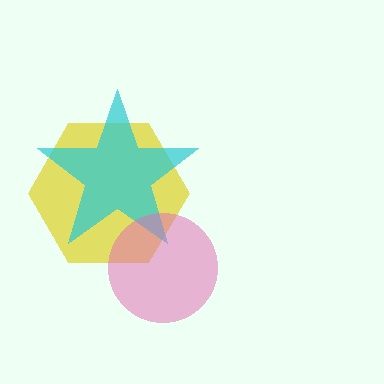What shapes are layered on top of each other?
The layered shapes are: a yellow hexagon, a cyan star, a pink circle.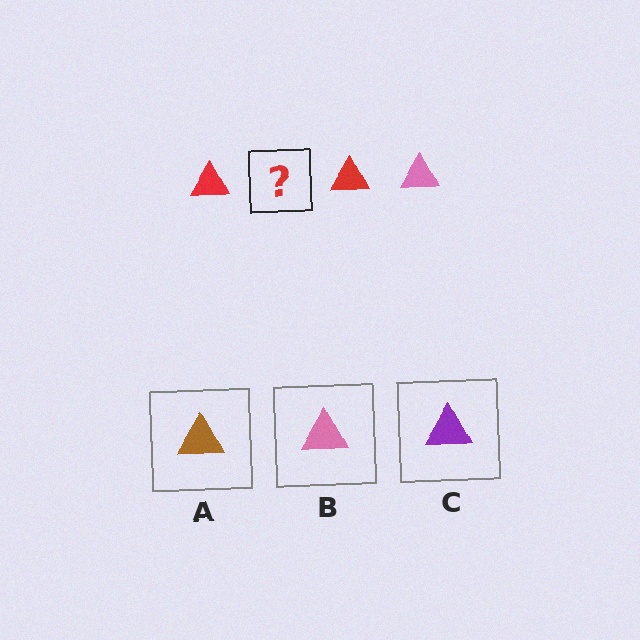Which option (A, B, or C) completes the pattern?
B.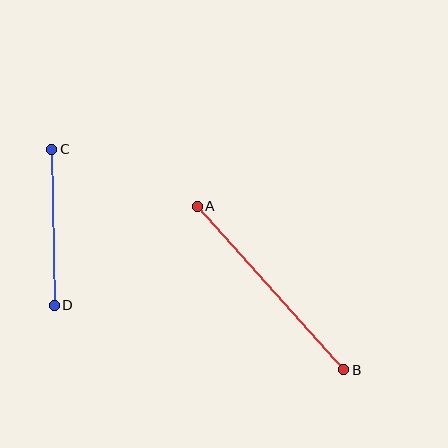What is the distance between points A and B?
The distance is approximately 220 pixels.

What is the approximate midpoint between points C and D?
The midpoint is at approximately (53, 227) pixels.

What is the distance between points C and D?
The distance is approximately 156 pixels.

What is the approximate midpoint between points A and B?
The midpoint is at approximately (270, 288) pixels.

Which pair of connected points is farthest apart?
Points A and B are farthest apart.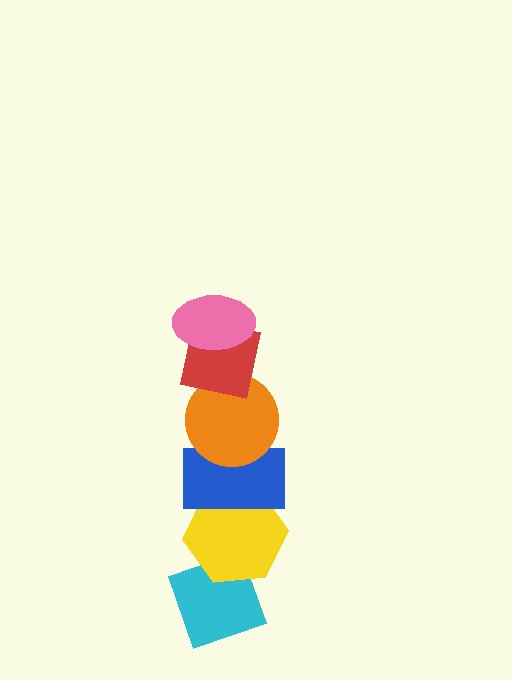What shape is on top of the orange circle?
The red square is on top of the orange circle.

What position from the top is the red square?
The red square is 2nd from the top.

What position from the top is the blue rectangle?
The blue rectangle is 4th from the top.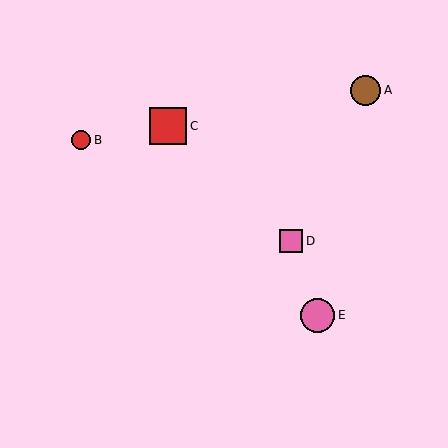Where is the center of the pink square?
The center of the pink square is at (291, 241).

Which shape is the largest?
The red square (labeled C) is the largest.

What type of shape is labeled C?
Shape C is a red square.